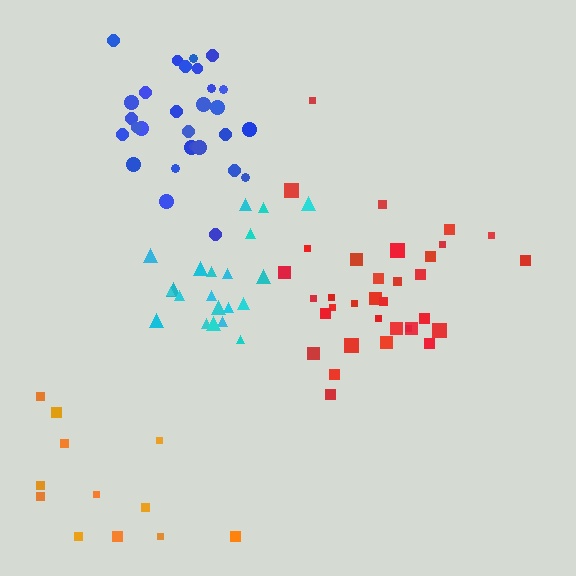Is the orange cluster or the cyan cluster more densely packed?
Cyan.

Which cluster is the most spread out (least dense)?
Orange.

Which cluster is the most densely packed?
Blue.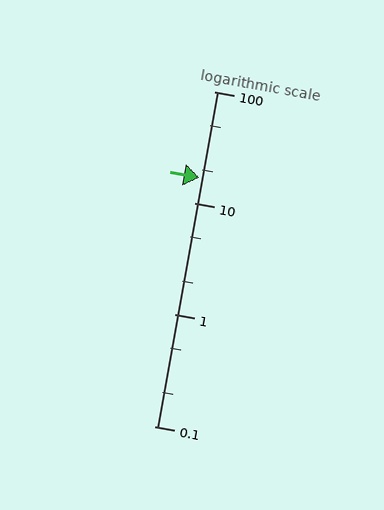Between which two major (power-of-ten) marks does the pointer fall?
The pointer is between 10 and 100.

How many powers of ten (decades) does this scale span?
The scale spans 3 decades, from 0.1 to 100.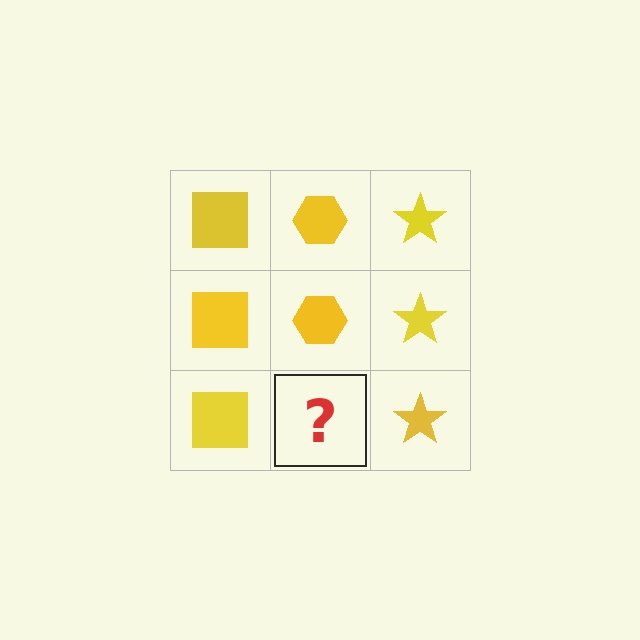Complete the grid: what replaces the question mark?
The question mark should be replaced with a yellow hexagon.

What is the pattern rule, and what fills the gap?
The rule is that each column has a consistent shape. The gap should be filled with a yellow hexagon.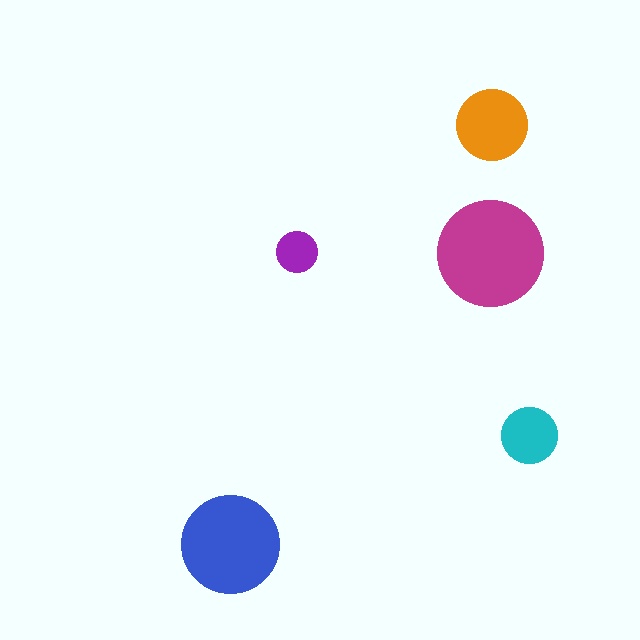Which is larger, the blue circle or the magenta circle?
The magenta one.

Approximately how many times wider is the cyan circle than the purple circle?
About 1.5 times wider.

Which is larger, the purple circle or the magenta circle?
The magenta one.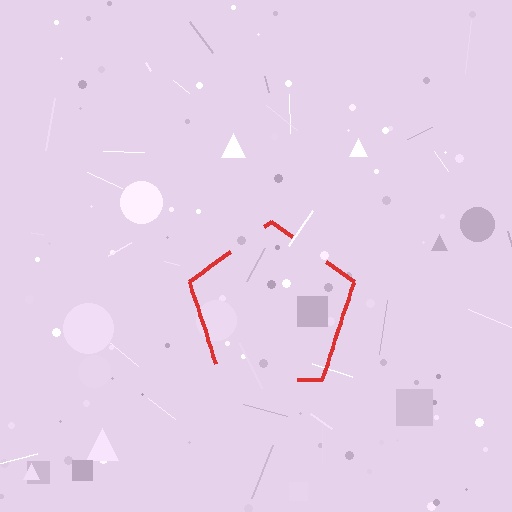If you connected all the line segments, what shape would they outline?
They would outline a pentagon.